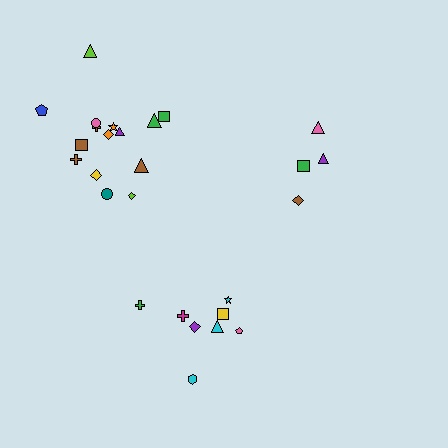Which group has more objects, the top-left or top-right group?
The top-left group.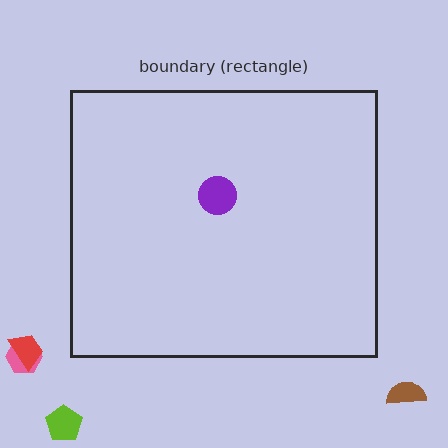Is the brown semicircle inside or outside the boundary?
Outside.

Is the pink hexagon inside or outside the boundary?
Outside.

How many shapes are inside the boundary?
1 inside, 4 outside.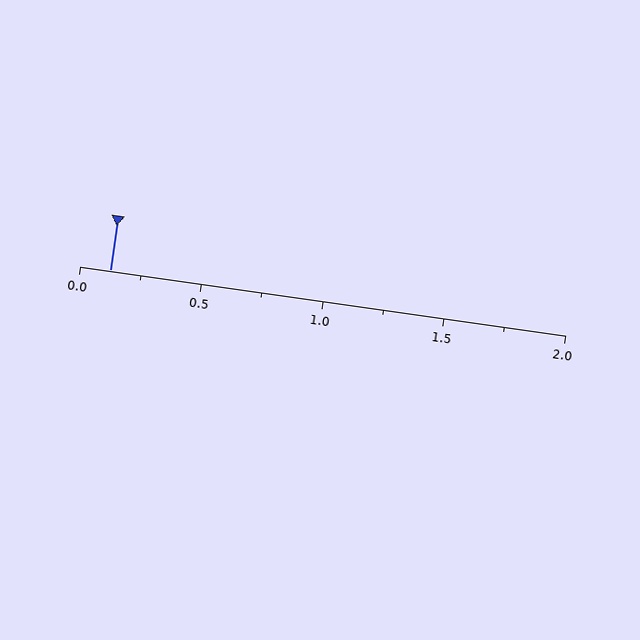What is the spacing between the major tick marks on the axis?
The major ticks are spaced 0.5 apart.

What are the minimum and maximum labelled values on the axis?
The axis runs from 0.0 to 2.0.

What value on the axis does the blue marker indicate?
The marker indicates approximately 0.12.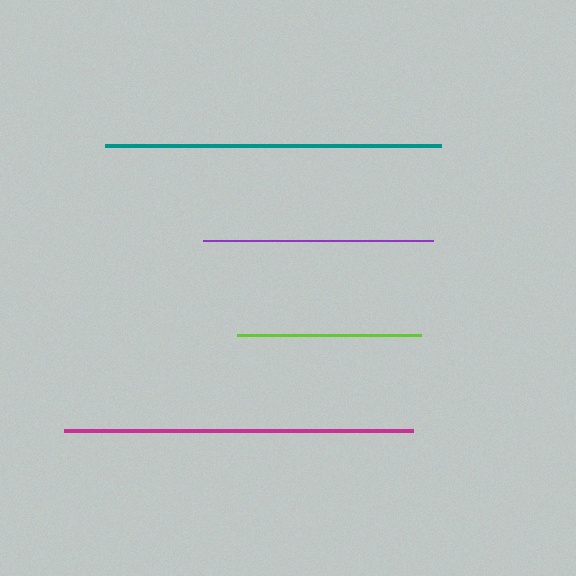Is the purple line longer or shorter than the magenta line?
The magenta line is longer than the purple line.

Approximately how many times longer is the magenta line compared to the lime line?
The magenta line is approximately 1.9 times the length of the lime line.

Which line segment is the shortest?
The lime line is the shortest at approximately 184 pixels.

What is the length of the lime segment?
The lime segment is approximately 184 pixels long.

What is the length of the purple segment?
The purple segment is approximately 230 pixels long.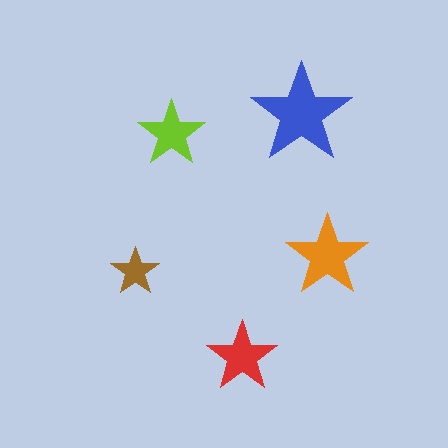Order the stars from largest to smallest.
the blue one, the orange one, the red one, the lime one, the brown one.